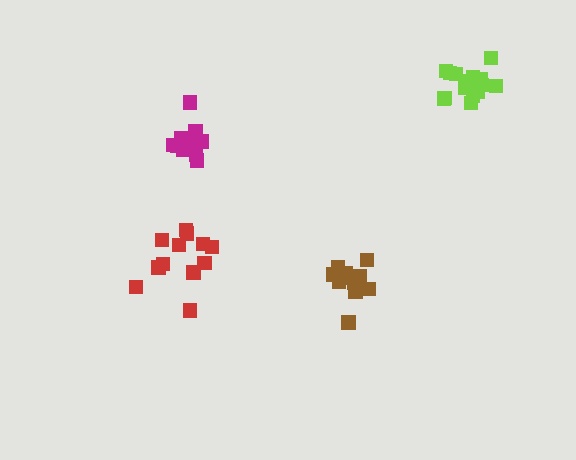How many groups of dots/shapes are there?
There are 4 groups.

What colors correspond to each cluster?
The clusters are colored: brown, magenta, red, lime.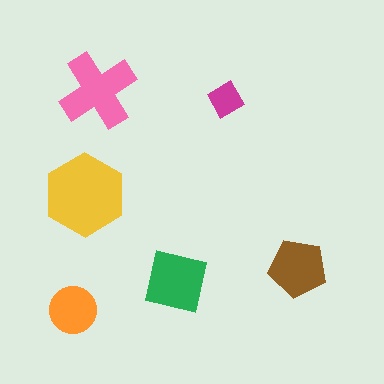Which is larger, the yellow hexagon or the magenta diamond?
The yellow hexagon.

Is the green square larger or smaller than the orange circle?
Larger.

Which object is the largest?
The yellow hexagon.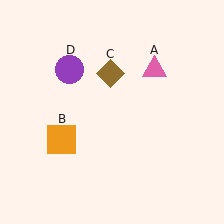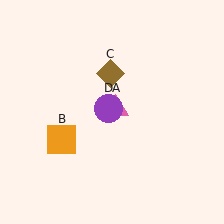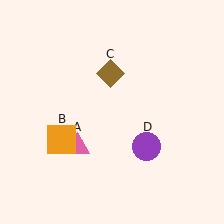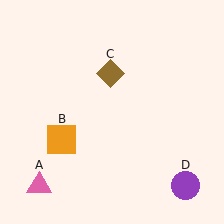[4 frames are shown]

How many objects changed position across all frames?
2 objects changed position: pink triangle (object A), purple circle (object D).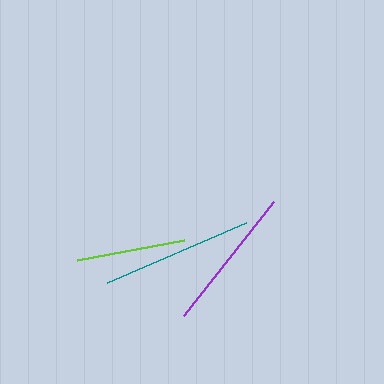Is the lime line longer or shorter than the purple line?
The purple line is longer than the lime line.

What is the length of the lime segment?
The lime segment is approximately 109 pixels long.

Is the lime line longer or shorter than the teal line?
The teal line is longer than the lime line.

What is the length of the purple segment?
The purple segment is approximately 146 pixels long.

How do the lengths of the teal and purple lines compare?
The teal and purple lines are approximately the same length.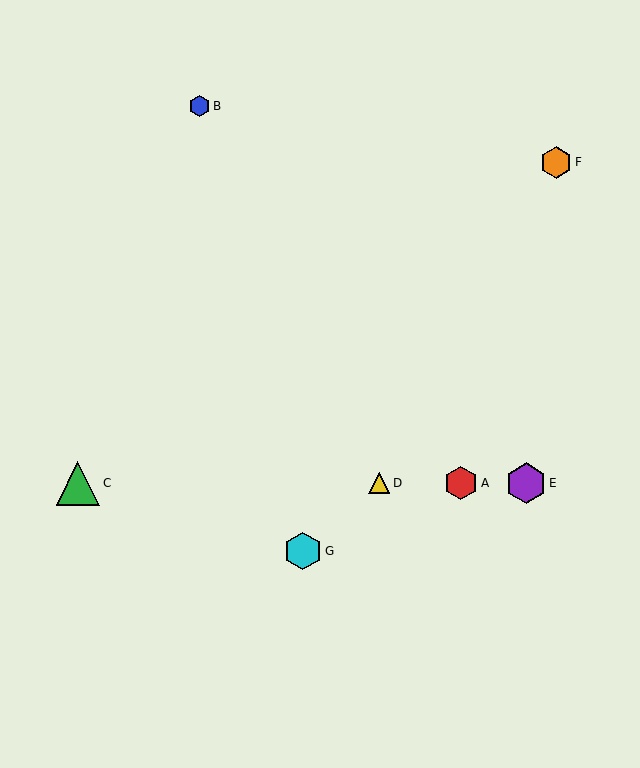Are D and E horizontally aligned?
Yes, both are at y≈483.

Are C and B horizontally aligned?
No, C is at y≈483 and B is at y≈106.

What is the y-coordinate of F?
Object F is at y≈162.